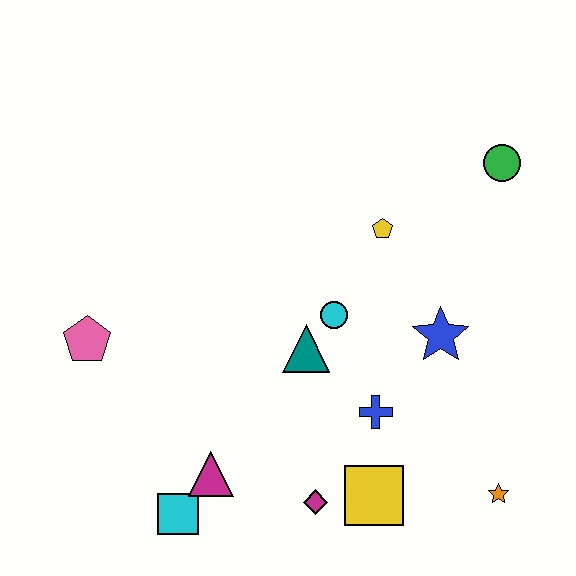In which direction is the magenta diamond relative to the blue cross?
The magenta diamond is below the blue cross.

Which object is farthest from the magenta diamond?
The green circle is farthest from the magenta diamond.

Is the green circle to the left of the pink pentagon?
No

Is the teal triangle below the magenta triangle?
No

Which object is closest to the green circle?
The yellow pentagon is closest to the green circle.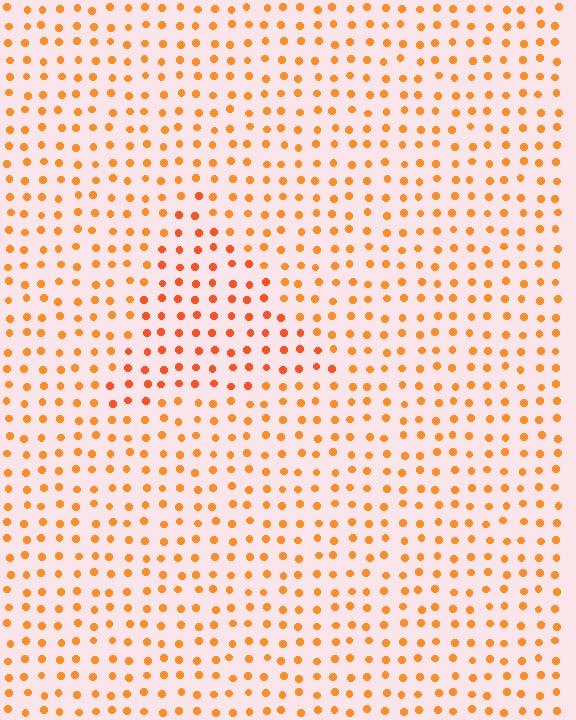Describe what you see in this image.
The image is filled with small orange elements in a uniform arrangement. A triangle-shaped region is visible where the elements are tinted to a slightly different hue, forming a subtle color boundary.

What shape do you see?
I see a triangle.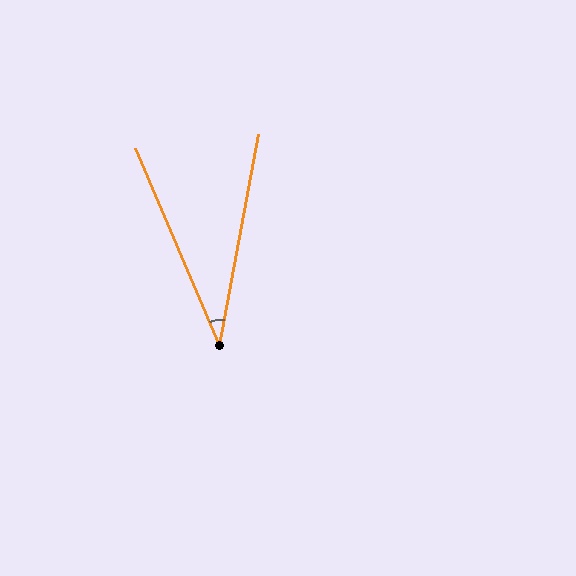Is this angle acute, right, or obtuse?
It is acute.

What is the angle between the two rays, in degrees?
Approximately 34 degrees.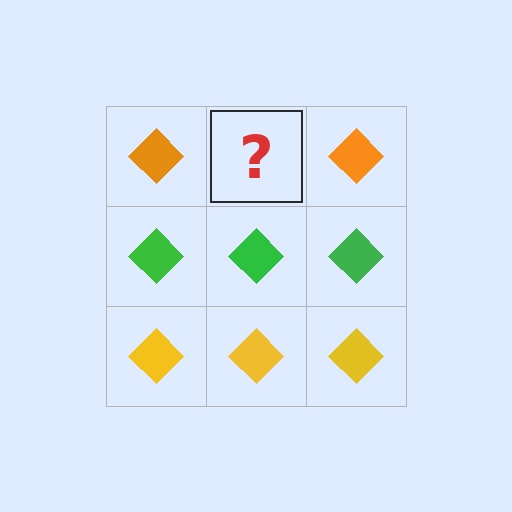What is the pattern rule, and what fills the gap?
The rule is that each row has a consistent color. The gap should be filled with an orange diamond.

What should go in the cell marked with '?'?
The missing cell should contain an orange diamond.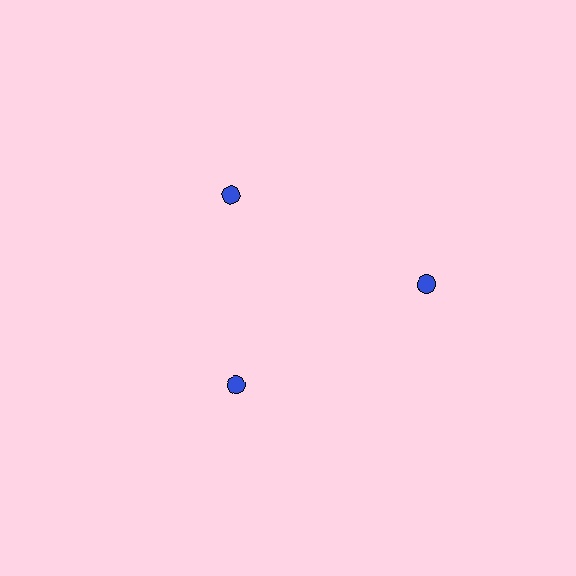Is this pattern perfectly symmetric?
No. The 3 blue circles are arranged in a ring, but one element near the 3 o'clock position is pushed outward from the center, breaking the 3-fold rotational symmetry.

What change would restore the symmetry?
The symmetry would be restored by moving it inward, back onto the ring so that all 3 circles sit at equal angles and equal distance from the center.